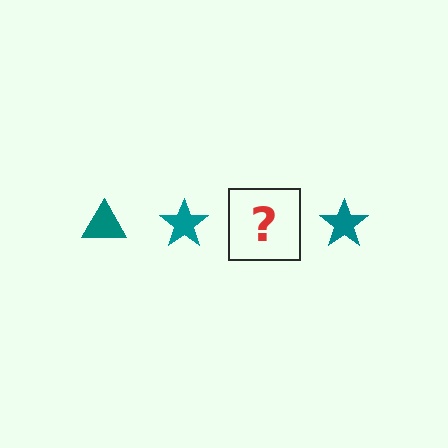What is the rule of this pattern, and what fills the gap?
The rule is that the pattern cycles through triangle, star shapes in teal. The gap should be filled with a teal triangle.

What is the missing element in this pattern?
The missing element is a teal triangle.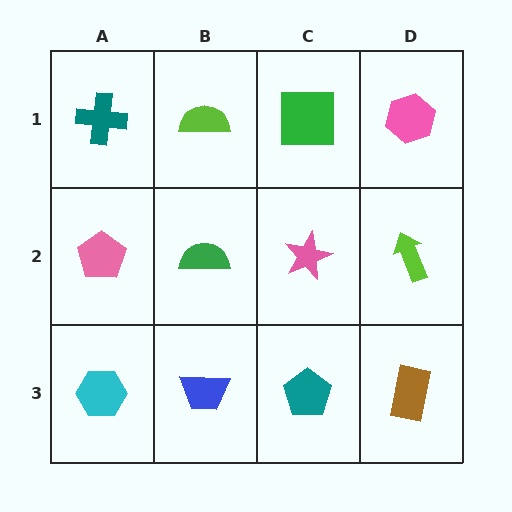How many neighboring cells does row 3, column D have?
2.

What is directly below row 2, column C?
A teal pentagon.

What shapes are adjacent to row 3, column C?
A pink star (row 2, column C), a blue trapezoid (row 3, column B), a brown rectangle (row 3, column D).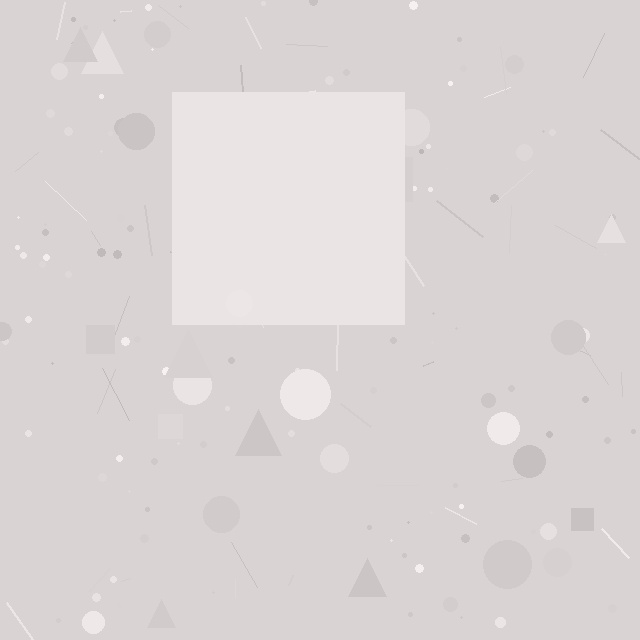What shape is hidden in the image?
A square is hidden in the image.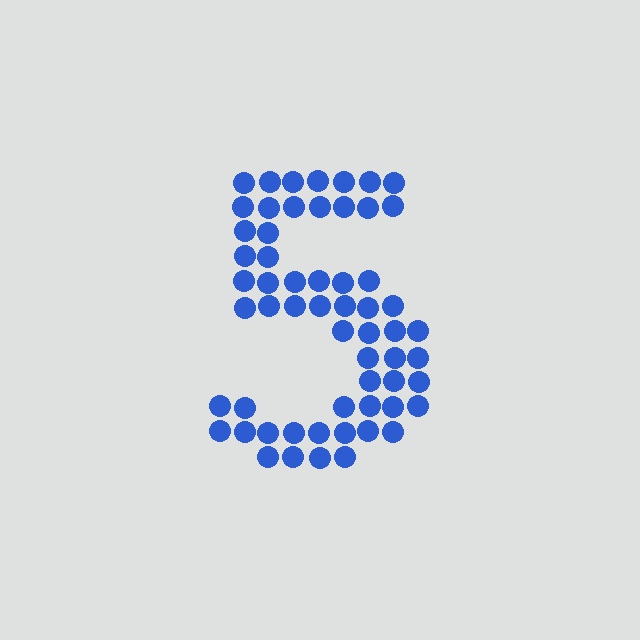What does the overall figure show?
The overall figure shows the digit 5.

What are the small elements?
The small elements are circles.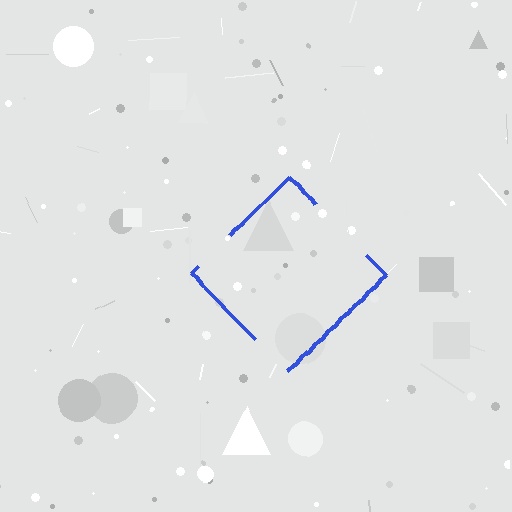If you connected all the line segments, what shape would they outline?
They would outline a diamond.